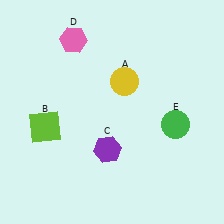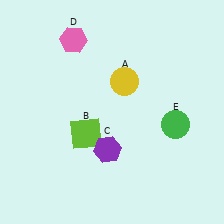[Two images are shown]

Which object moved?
The lime square (B) moved right.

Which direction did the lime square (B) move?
The lime square (B) moved right.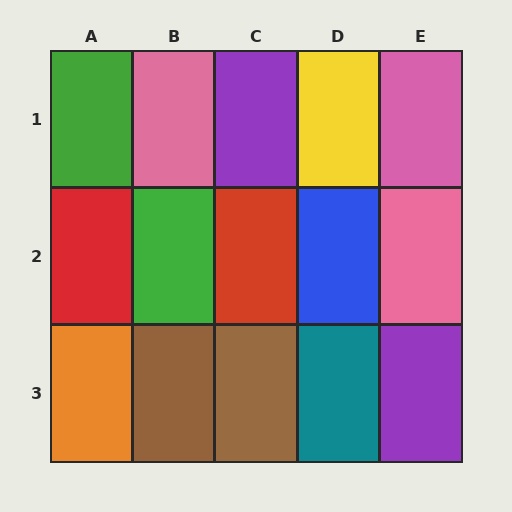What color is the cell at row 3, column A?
Orange.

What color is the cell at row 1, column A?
Green.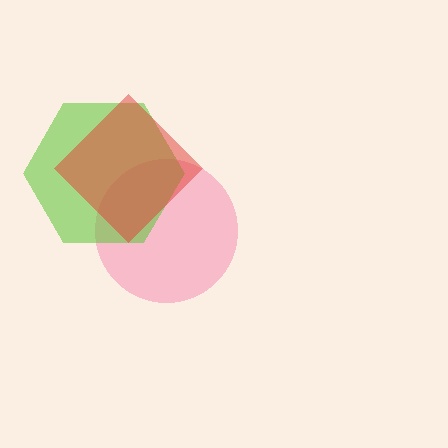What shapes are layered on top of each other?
The layered shapes are: a pink circle, a lime hexagon, a red diamond.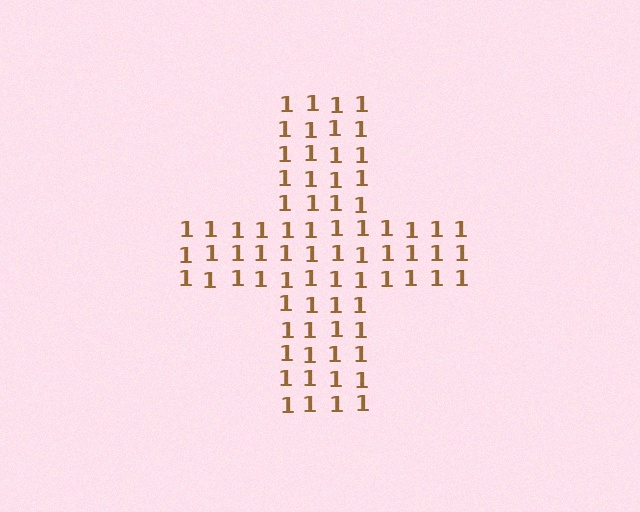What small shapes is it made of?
It is made of small digit 1's.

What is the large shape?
The large shape is a cross.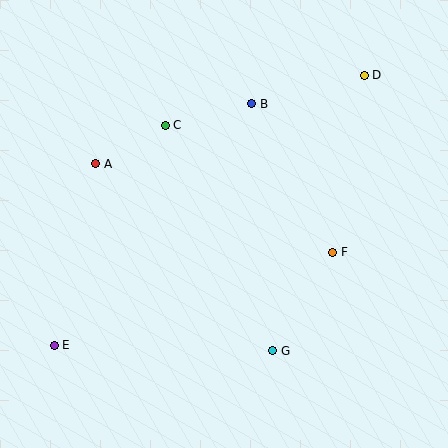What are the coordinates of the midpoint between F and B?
The midpoint between F and B is at (292, 178).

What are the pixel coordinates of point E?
Point E is at (54, 345).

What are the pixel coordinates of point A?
Point A is at (96, 164).